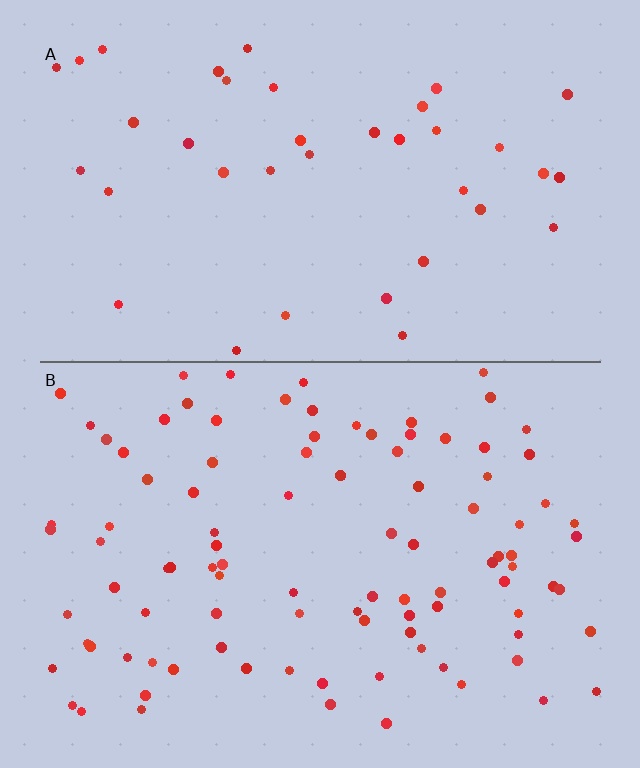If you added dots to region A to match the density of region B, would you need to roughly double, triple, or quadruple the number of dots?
Approximately triple.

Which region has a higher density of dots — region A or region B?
B (the bottom).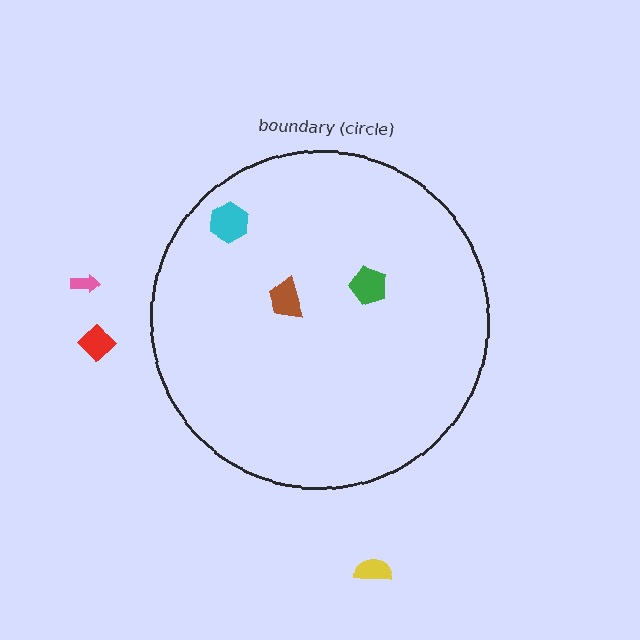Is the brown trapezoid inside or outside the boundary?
Inside.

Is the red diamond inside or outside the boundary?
Outside.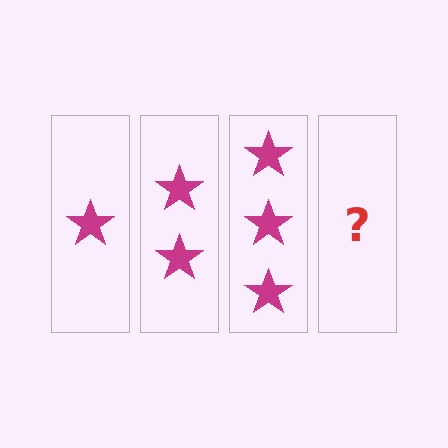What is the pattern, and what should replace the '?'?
The pattern is that each step adds one more star. The '?' should be 4 stars.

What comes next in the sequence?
The next element should be 4 stars.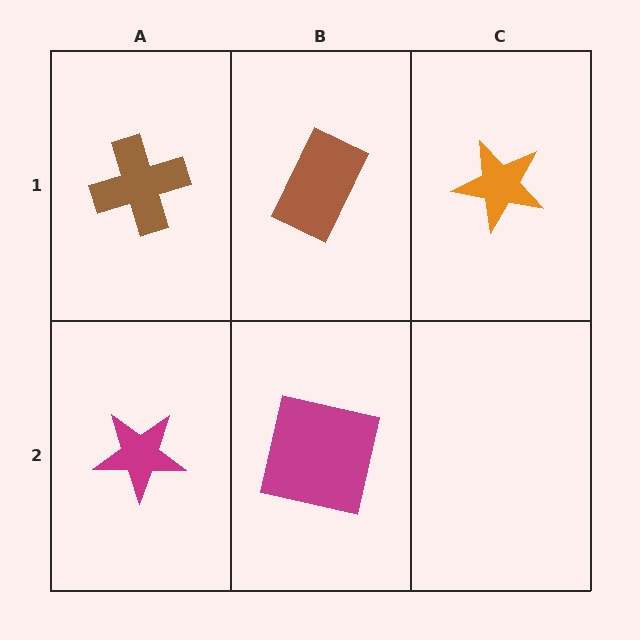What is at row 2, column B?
A magenta square.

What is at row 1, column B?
A brown rectangle.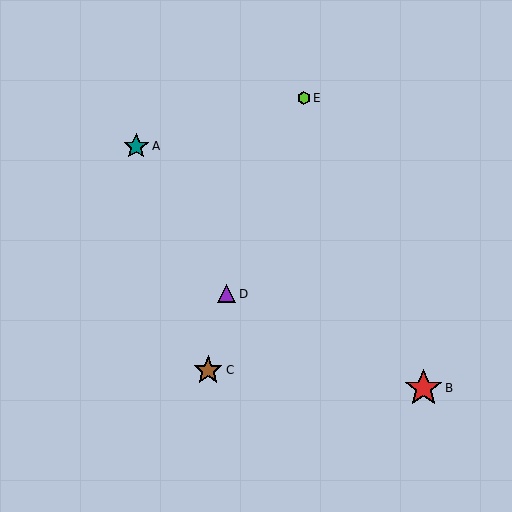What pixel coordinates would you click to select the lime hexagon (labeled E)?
Click at (304, 98) to select the lime hexagon E.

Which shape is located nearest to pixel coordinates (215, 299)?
The purple triangle (labeled D) at (227, 294) is nearest to that location.